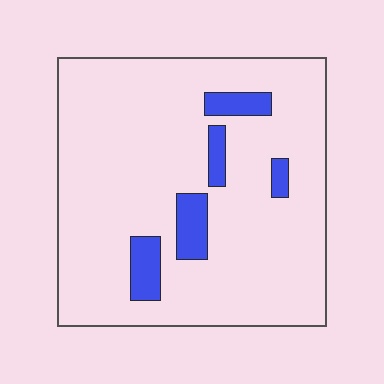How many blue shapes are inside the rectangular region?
5.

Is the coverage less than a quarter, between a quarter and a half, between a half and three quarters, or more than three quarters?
Less than a quarter.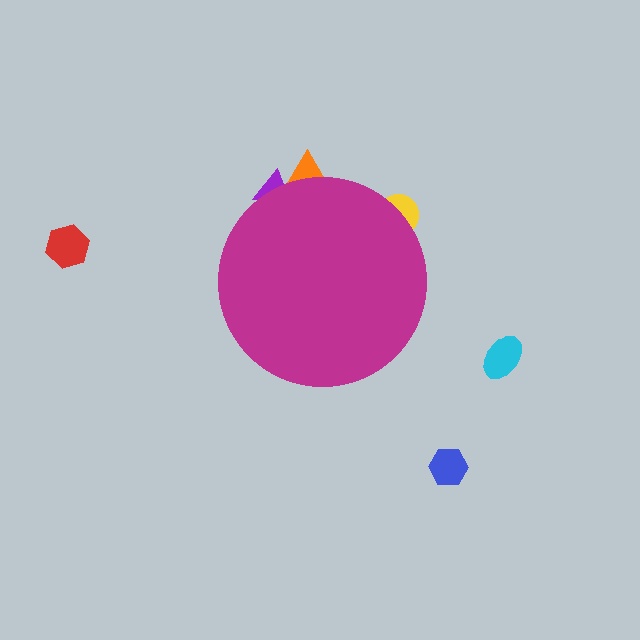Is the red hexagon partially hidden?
No, the red hexagon is fully visible.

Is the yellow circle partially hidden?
Yes, the yellow circle is partially hidden behind the magenta circle.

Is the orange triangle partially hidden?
Yes, the orange triangle is partially hidden behind the magenta circle.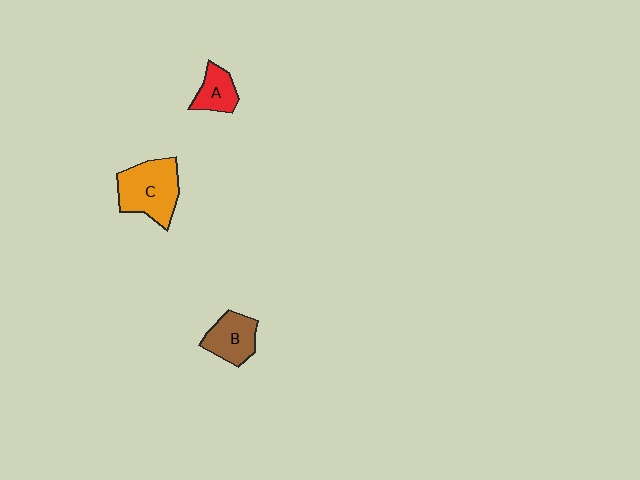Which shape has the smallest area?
Shape A (red).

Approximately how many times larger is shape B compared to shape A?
Approximately 1.3 times.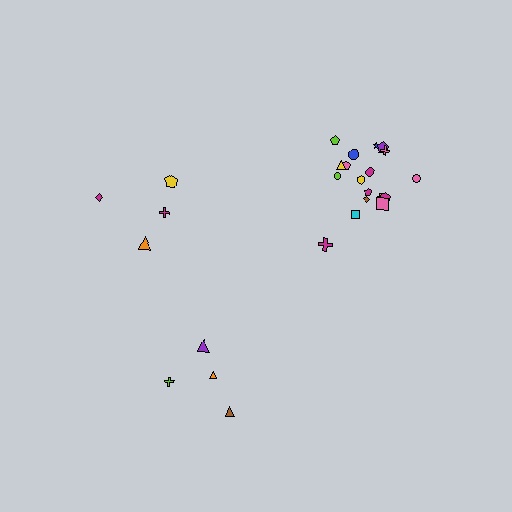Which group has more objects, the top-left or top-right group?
The top-right group.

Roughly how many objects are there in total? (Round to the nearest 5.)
Roughly 25 objects in total.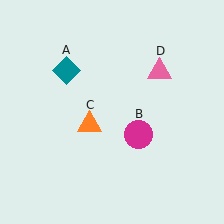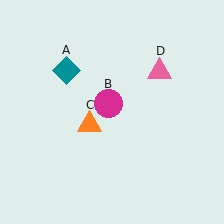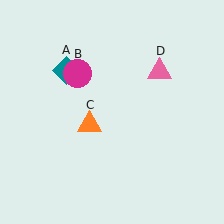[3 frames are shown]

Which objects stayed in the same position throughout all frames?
Teal diamond (object A) and orange triangle (object C) and pink triangle (object D) remained stationary.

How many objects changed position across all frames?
1 object changed position: magenta circle (object B).